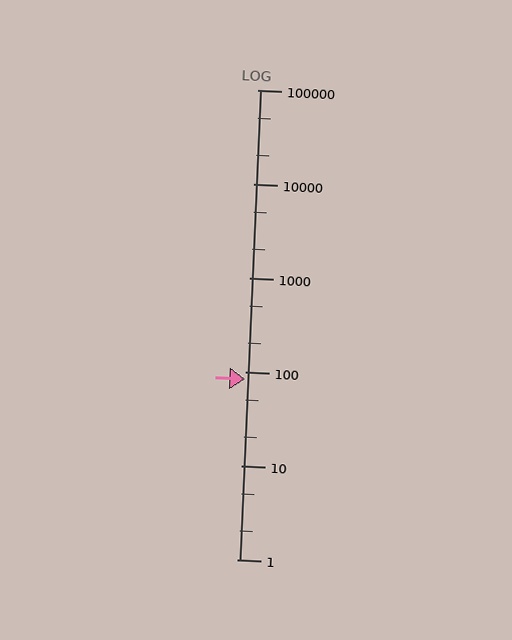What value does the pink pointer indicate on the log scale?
The pointer indicates approximately 84.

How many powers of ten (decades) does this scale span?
The scale spans 5 decades, from 1 to 100000.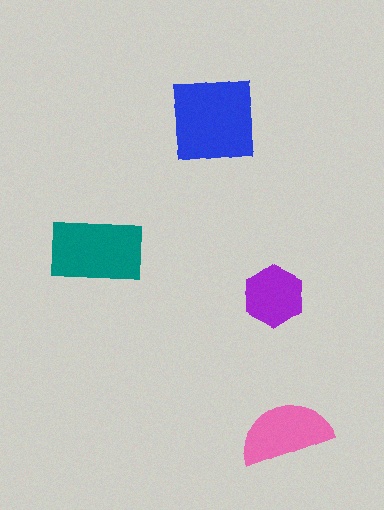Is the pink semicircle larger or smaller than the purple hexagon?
Larger.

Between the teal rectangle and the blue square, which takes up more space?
The blue square.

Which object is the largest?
The blue square.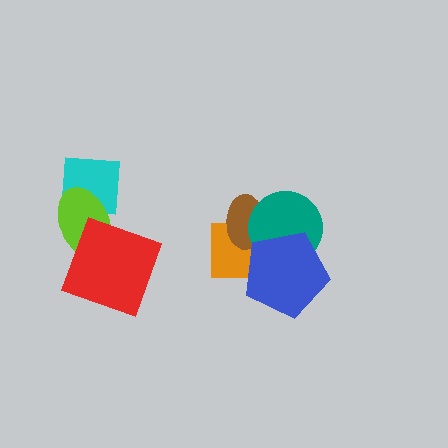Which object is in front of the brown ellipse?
The teal circle is in front of the brown ellipse.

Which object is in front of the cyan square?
The lime ellipse is in front of the cyan square.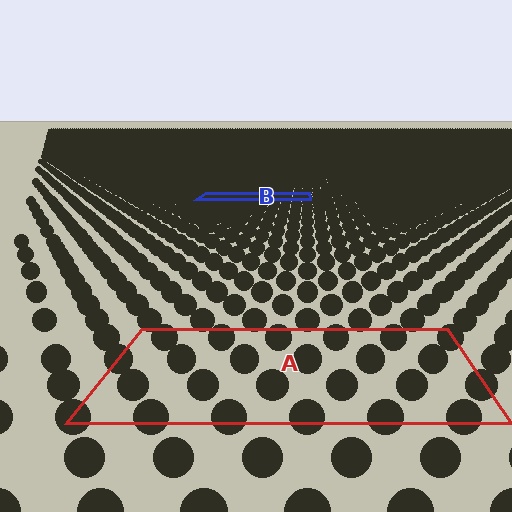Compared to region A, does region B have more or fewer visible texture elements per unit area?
Region B has more texture elements per unit area — they are packed more densely because it is farther away.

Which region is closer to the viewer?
Region A is closer. The texture elements there are larger and more spread out.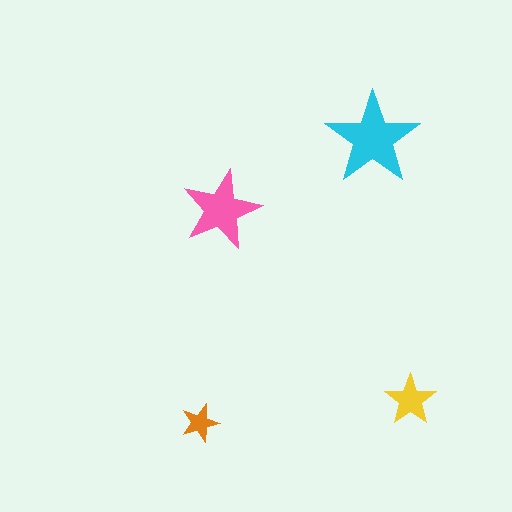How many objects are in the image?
There are 4 objects in the image.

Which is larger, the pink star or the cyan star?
The cyan one.